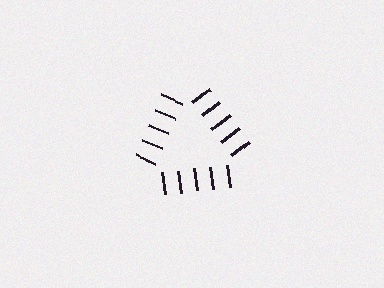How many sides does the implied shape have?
3 sides — the line-ends trace a triangle.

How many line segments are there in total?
15 — 5 along each of the 3 edges.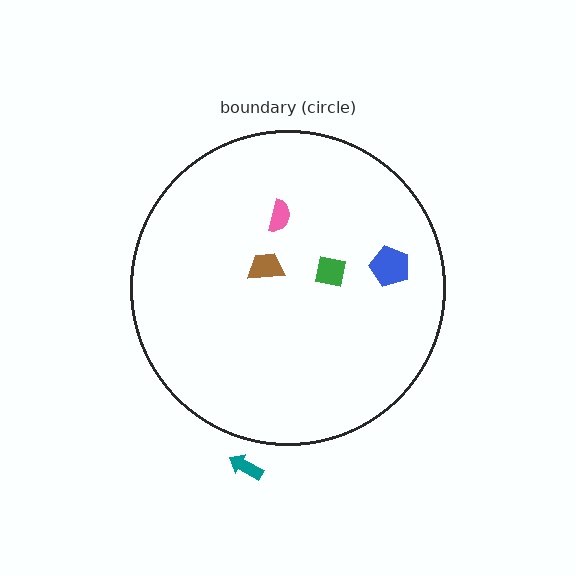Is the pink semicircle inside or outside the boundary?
Inside.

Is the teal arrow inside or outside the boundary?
Outside.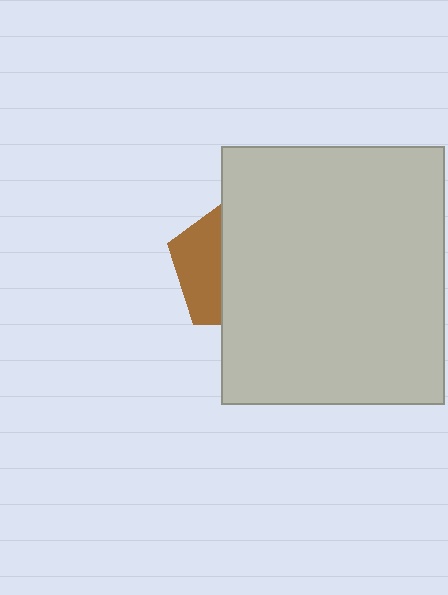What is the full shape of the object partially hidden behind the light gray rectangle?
The partially hidden object is a brown pentagon.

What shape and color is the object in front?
The object in front is a light gray rectangle.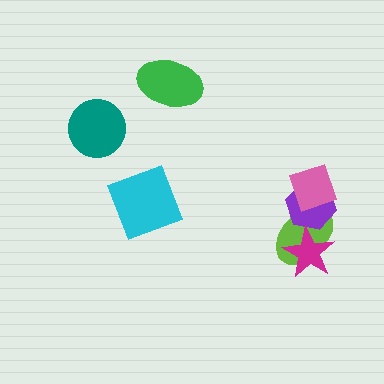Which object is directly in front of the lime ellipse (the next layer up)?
The purple hexagon is directly in front of the lime ellipse.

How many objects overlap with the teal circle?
0 objects overlap with the teal circle.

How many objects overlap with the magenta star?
2 objects overlap with the magenta star.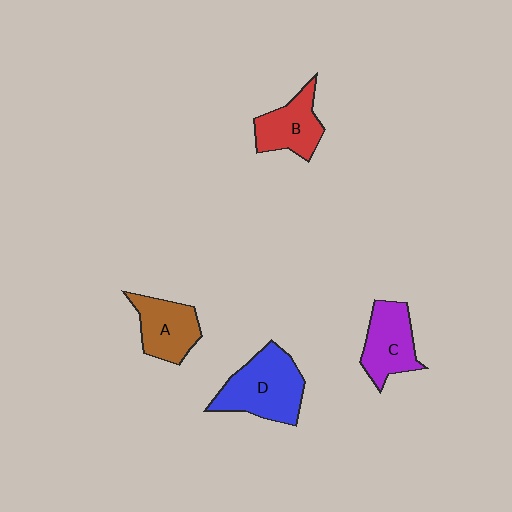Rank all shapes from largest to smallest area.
From largest to smallest: D (blue), C (purple), A (brown), B (red).